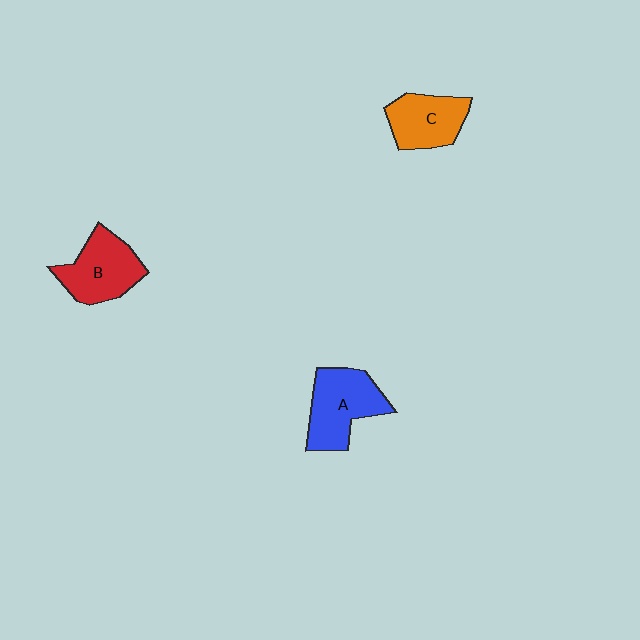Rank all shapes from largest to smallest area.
From largest to smallest: A (blue), B (red), C (orange).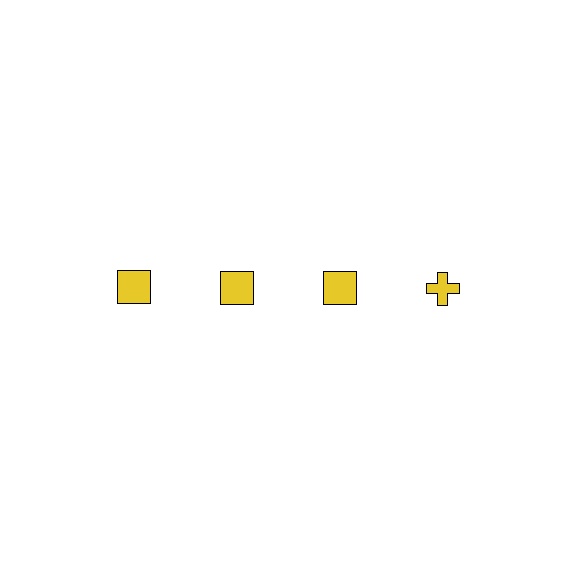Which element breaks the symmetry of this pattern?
The yellow cross in the top row, second from right column breaks the symmetry. All other shapes are yellow squares.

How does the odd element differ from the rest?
It has a different shape: cross instead of square.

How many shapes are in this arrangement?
There are 4 shapes arranged in a grid pattern.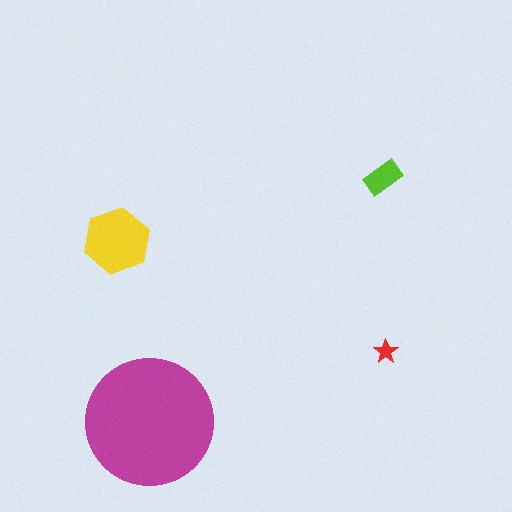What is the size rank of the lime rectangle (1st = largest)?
3rd.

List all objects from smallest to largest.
The red star, the lime rectangle, the yellow hexagon, the magenta circle.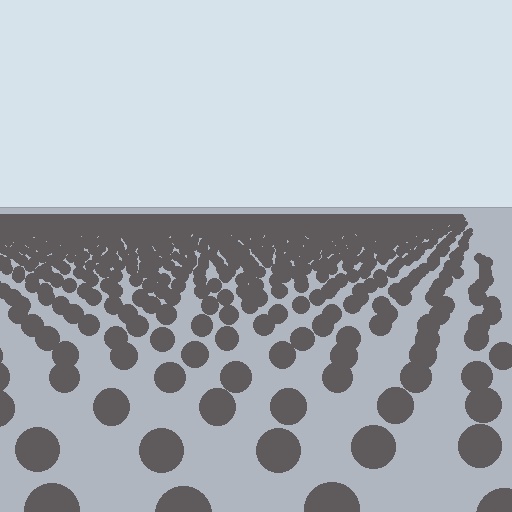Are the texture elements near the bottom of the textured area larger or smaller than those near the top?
Larger. Near the bottom, elements are closer to the viewer and appear at a bigger on-screen size.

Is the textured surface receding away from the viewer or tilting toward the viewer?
The surface is receding away from the viewer. Texture elements get smaller and denser toward the top.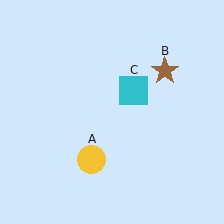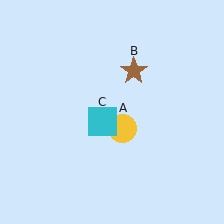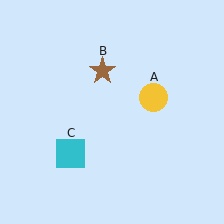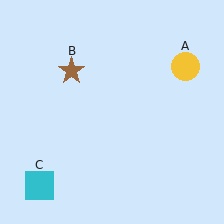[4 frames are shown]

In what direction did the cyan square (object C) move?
The cyan square (object C) moved down and to the left.